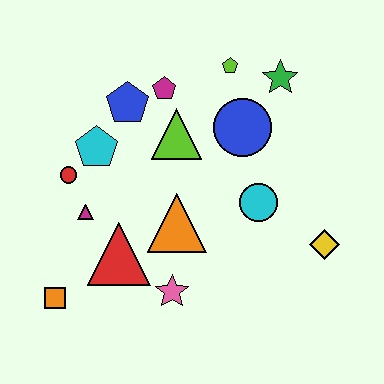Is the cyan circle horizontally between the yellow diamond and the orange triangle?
Yes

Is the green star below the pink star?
No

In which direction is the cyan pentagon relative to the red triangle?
The cyan pentagon is above the red triangle.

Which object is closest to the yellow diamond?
The cyan circle is closest to the yellow diamond.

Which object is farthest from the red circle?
The yellow diamond is farthest from the red circle.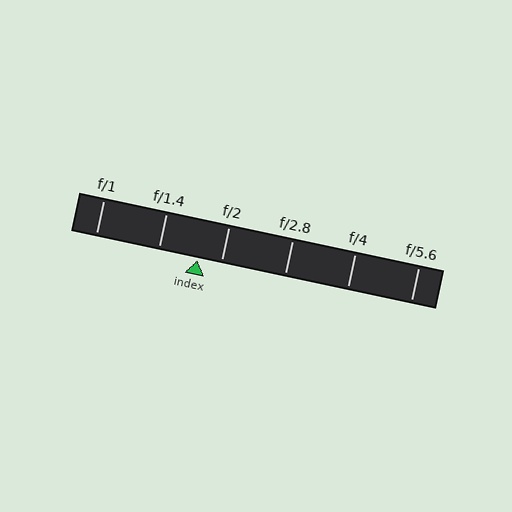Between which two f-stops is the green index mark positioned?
The index mark is between f/1.4 and f/2.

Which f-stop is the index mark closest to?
The index mark is closest to f/2.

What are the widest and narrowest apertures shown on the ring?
The widest aperture shown is f/1 and the narrowest is f/5.6.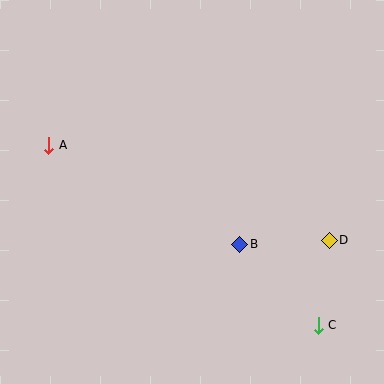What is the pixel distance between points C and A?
The distance between C and A is 324 pixels.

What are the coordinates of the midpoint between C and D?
The midpoint between C and D is at (324, 283).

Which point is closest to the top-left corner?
Point A is closest to the top-left corner.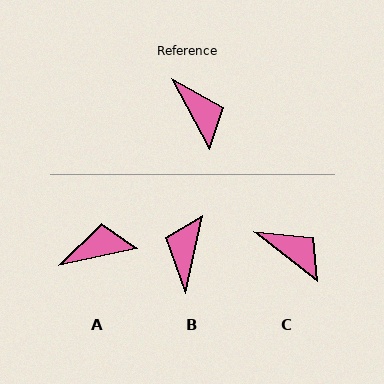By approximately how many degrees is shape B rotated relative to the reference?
Approximately 139 degrees counter-clockwise.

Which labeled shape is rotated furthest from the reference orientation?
B, about 139 degrees away.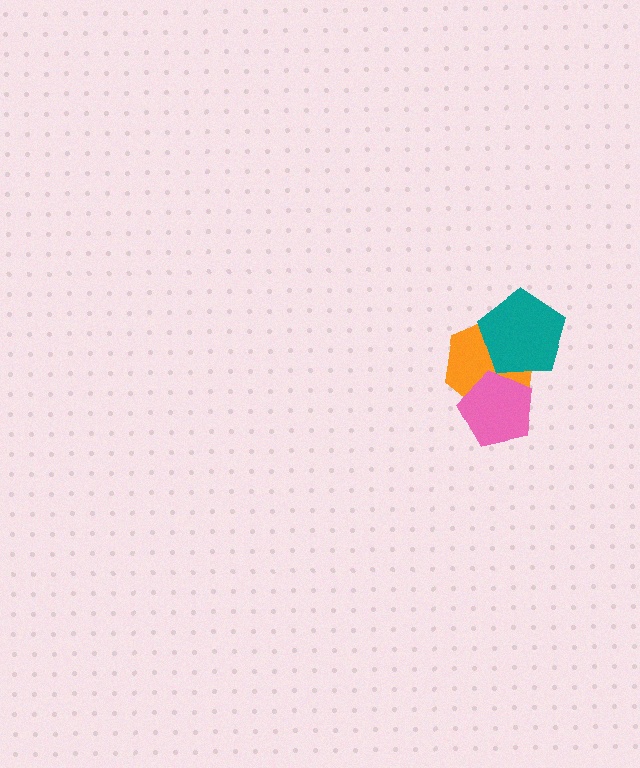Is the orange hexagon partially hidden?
Yes, it is partially covered by another shape.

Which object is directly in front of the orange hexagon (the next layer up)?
The teal pentagon is directly in front of the orange hexagon.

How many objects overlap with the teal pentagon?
1 object overlaps with the teal pentagon.